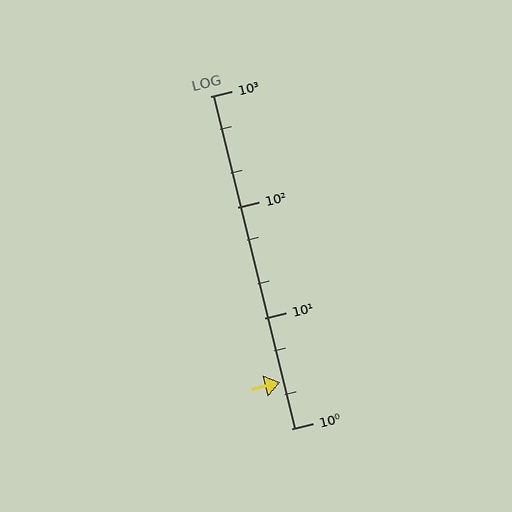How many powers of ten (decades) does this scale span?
The scale spans 3 decades, from 1 to 1000.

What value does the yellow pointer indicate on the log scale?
The pointer indicates approximately 2.6.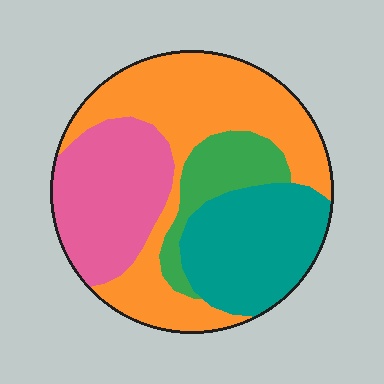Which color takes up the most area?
Orange, at roughly 40%.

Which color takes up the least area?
Green, at roughly 10%.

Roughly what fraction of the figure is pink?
Pink covers about 25% of the figure.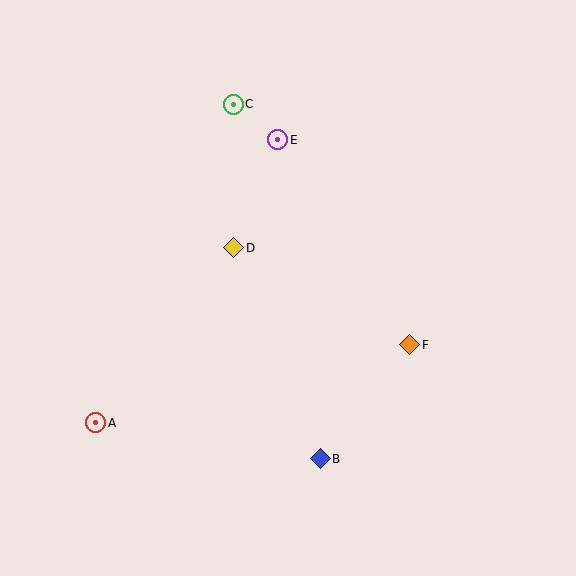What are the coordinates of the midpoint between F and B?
The midpoint between F and B is at (365, 402).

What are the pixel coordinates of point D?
Point D is at (234, 248).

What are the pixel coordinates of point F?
Point F is at (410, 345).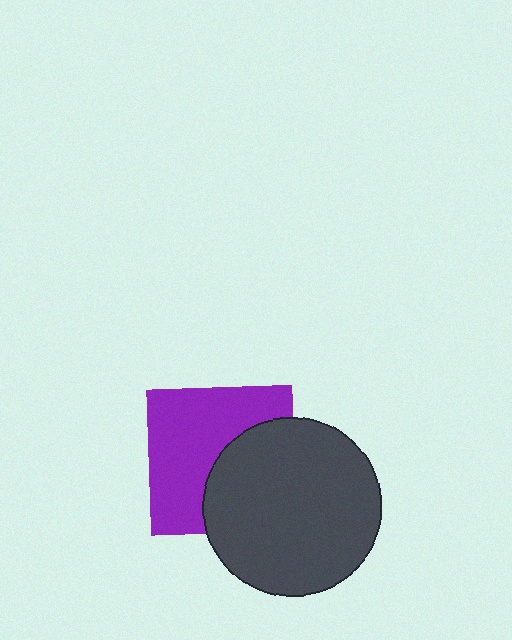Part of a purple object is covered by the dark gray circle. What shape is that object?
It is a square.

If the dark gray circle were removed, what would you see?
You would see the complete purple square.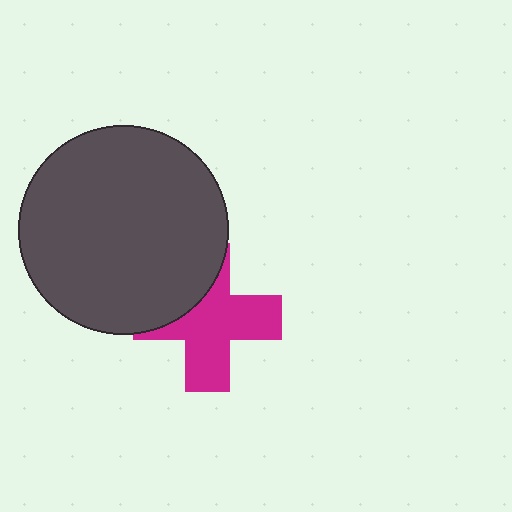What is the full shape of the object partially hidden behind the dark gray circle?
The partially hidden object is a magenta cross.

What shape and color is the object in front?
The object in front is a dark gray circle.